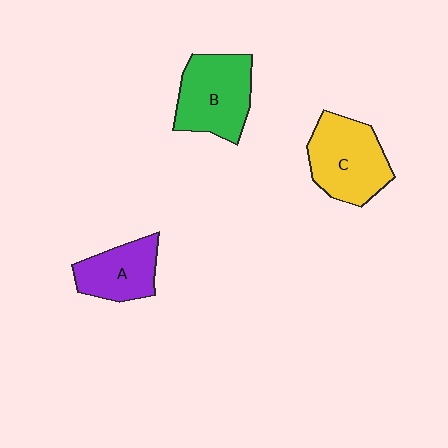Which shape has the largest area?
Shape C (yellow).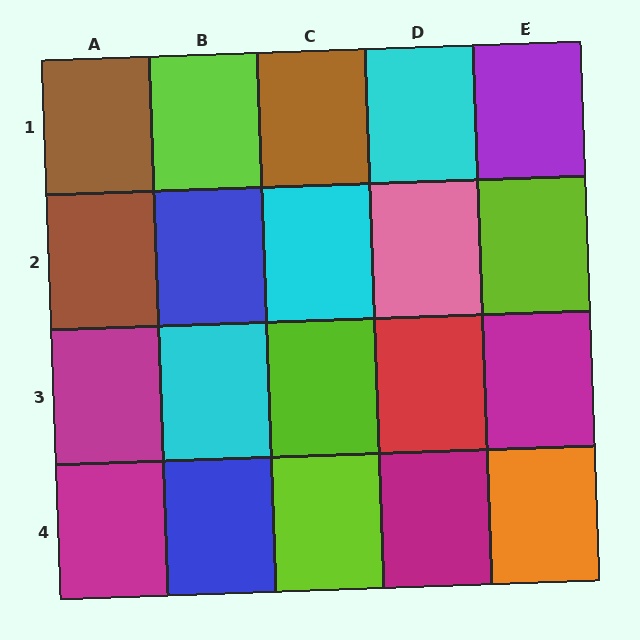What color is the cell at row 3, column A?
Magenta.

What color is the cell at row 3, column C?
Lime.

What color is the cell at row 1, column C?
Brown.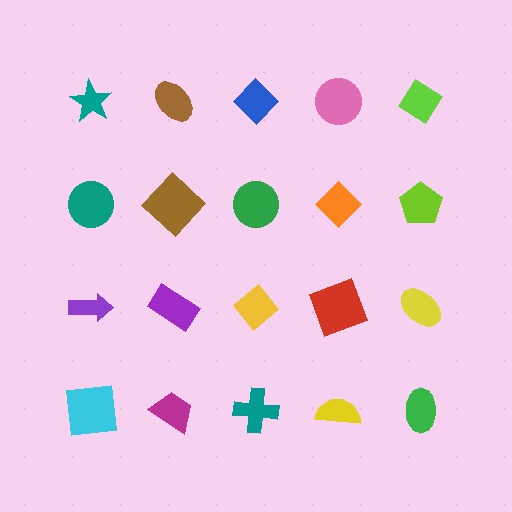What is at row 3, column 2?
A purple rectangle.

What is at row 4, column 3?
A teal cross.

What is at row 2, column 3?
A green circle.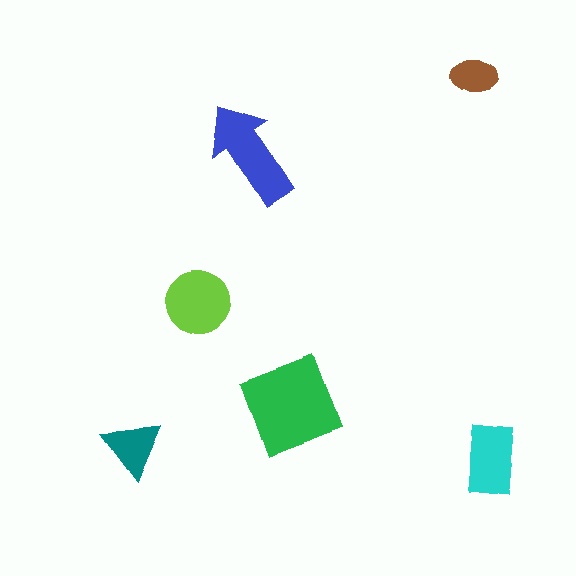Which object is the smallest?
The brown ellipse.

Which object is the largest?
The green diamond.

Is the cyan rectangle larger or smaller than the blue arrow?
Smaller.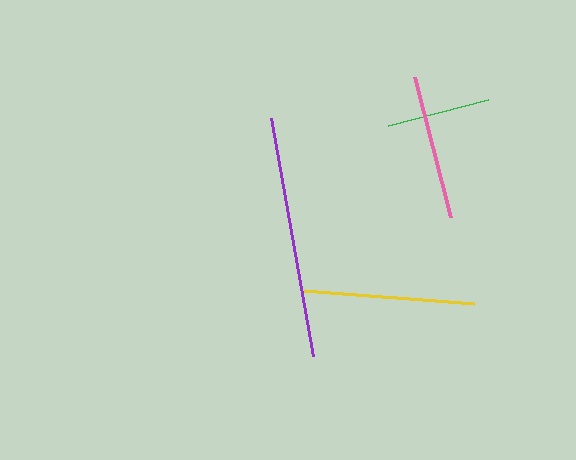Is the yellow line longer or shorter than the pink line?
The yellow line is longer than the pink line.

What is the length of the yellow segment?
The yellow segment is approximately 171 pixels long.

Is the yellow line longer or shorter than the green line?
The yellow line is longer than the green line.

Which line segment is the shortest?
The green line is the shortest at approximately 104 pixels.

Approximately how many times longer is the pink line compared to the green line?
The pink line is approximately 1.4 times the length of the green line.